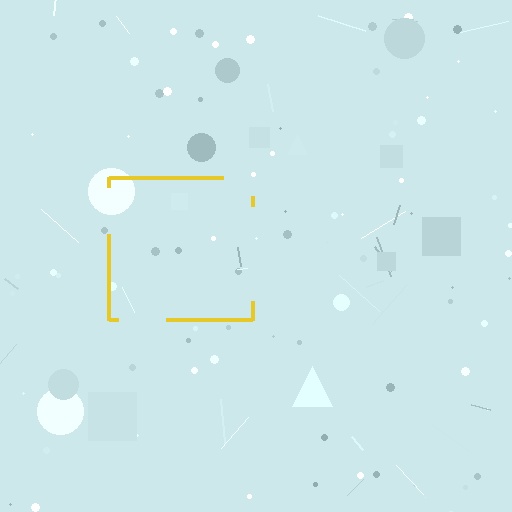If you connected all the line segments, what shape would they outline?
They would outline a square.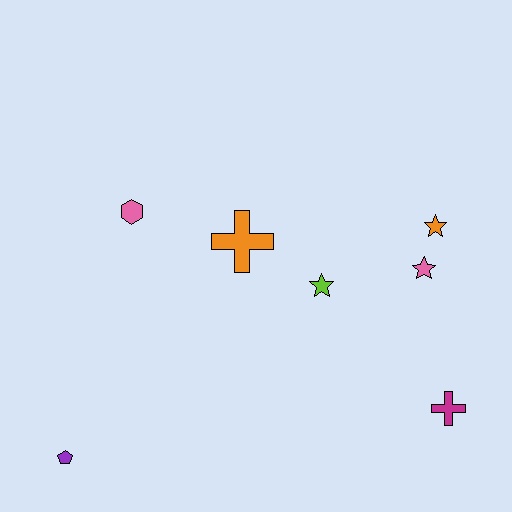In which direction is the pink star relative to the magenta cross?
The pink star is above the magenta cross.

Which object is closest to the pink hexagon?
The orange cross is closest to the pink hexagon.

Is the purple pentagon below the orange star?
Yes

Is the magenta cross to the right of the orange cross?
Yes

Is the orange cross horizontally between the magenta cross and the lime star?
No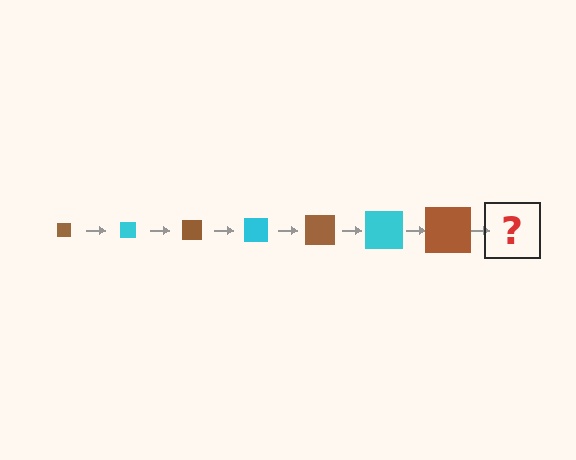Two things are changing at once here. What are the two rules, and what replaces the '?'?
The two rules are that the square grows larger each step and the color cycles through brown and cyan. The '?' should be a cyan square, larger than the previous one.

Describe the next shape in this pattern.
It should be a cyan square, larger than the previous one.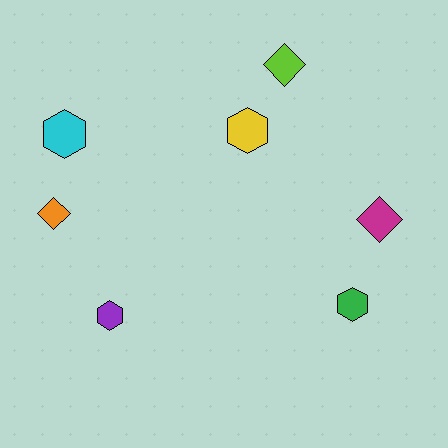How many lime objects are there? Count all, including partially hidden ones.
There is 1 lime object.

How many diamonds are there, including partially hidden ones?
There are 3 diamonds.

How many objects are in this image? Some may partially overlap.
There are 7 objects.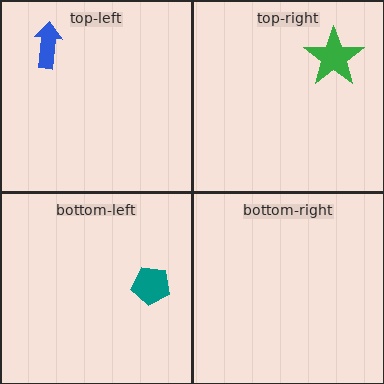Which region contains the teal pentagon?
The bottom-left region.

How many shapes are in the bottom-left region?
1.